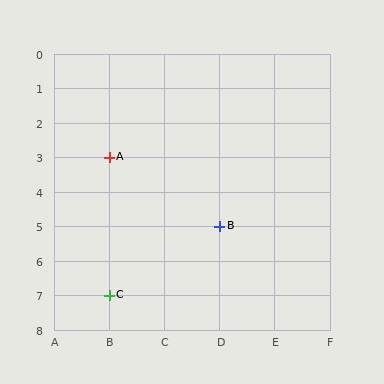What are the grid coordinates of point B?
Point B is at grid coordinates (D, 5).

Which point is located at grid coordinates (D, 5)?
Point B is at (D, 5).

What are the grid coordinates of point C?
Point C is at grid coordinates (B, 7).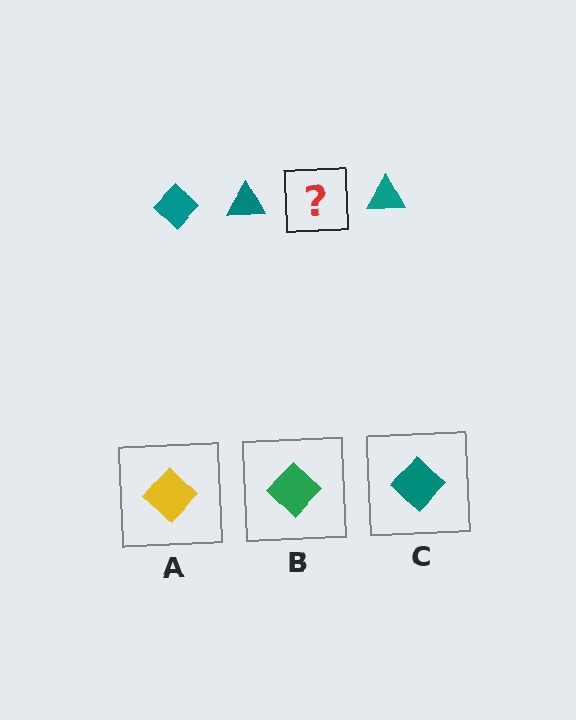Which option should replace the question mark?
Option C.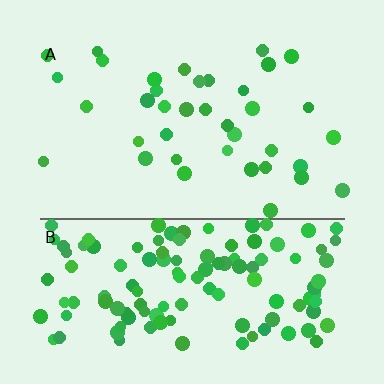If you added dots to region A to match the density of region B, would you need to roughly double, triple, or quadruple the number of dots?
Approximately triple.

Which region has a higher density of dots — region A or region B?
B (the bottom).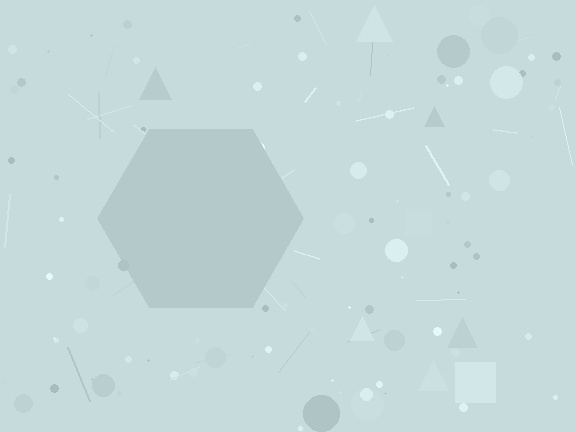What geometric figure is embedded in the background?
A hexagon is embedded in the background.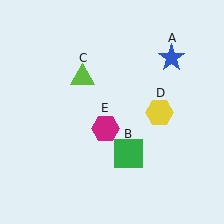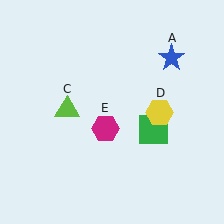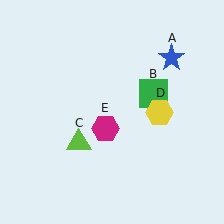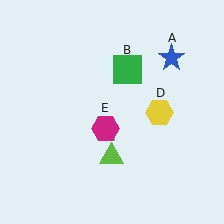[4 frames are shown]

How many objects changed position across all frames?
2 objects changed position: green square (object B), lime triangle (object C).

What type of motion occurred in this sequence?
The green square (object B), lime triangle (object C) rotated counterclockwise around the center of the scene.